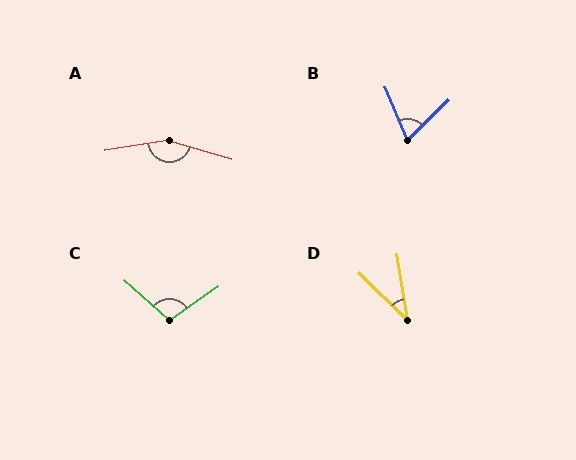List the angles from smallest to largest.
D (36°), B (69°), C (104°), A (154°).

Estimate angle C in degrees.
Approximately 104 degrees.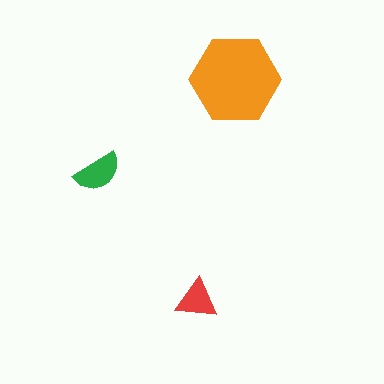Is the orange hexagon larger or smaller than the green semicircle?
Larger.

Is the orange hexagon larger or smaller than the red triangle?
Larger.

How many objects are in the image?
There are 3 objects in the image.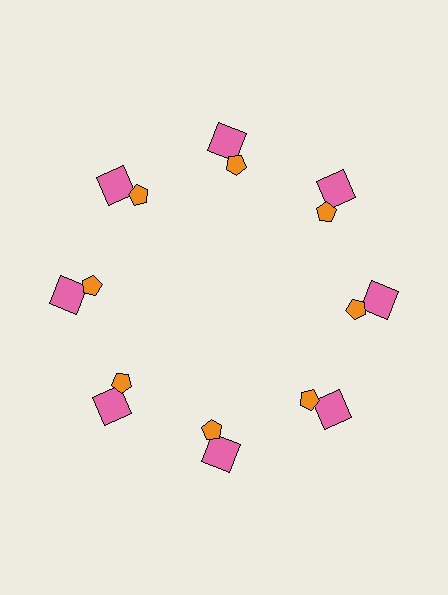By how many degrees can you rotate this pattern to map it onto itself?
The pattern maps onto itself every 45 degrees of rotation.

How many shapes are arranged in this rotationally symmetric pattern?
There are 16 shapes, arranged in 8 groups of 2.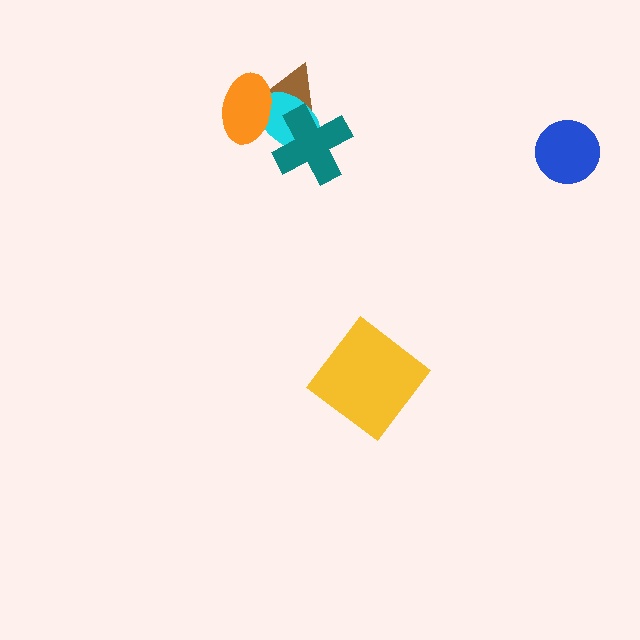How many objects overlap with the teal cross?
2 objects overlap with the teal cross.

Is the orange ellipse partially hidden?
No, no other shape covers it.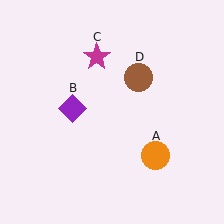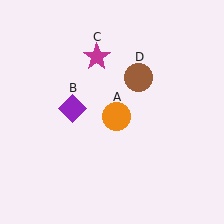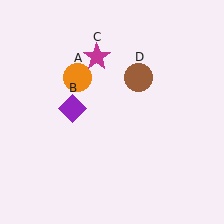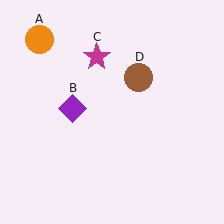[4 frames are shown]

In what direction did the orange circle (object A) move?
The orange circle (object A) moved up and to the left.